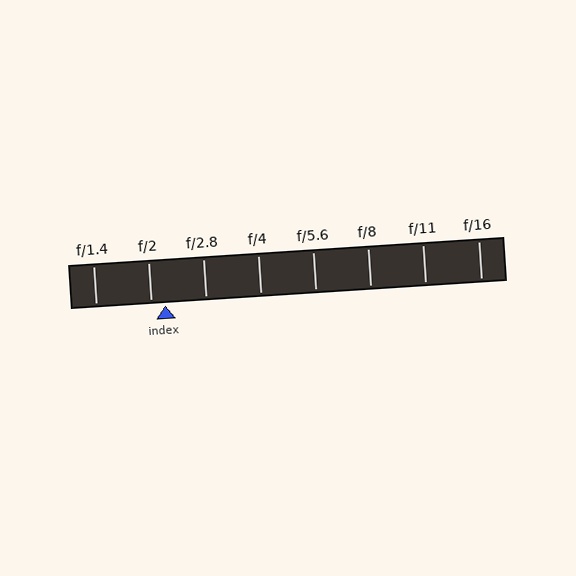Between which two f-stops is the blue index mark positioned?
The index mark is between f/2 and f/2.8.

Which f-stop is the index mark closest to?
The index mark is closest to f/2.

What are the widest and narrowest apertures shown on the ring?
The widest aperture shown is f/1.4 and the narrowest is f/16.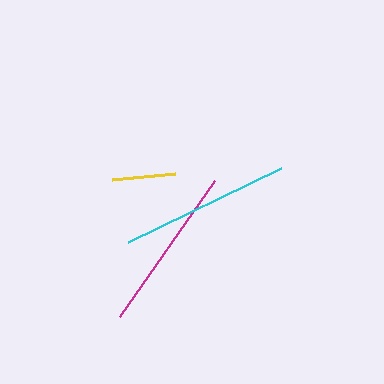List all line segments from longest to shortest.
From longest to shortest: cyan, magenta, yellow.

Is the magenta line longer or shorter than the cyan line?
The cyan line is longer than the magenta line.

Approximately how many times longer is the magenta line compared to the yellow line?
The magenta line is approximately 2.6 times the length of the yellow line.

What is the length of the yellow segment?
The yellow segment is approximately 64 pixels long.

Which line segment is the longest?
The cyan line is the longest at approximately 170 pixels.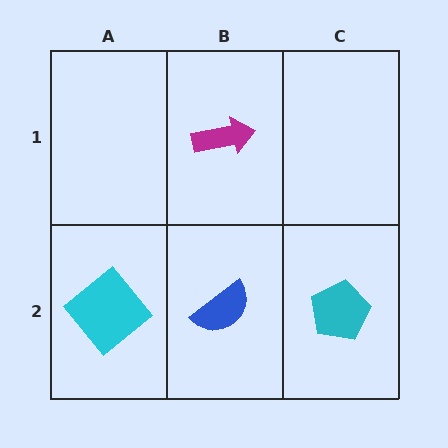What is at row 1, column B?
A magenta arrow.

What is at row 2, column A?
A cyan diamond.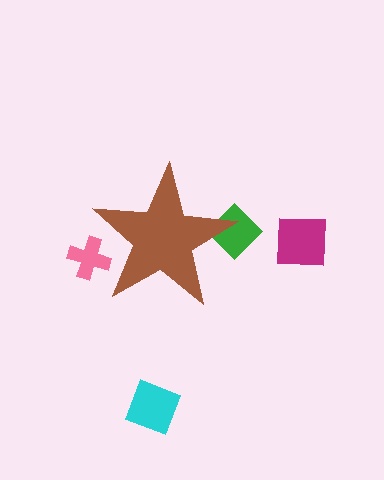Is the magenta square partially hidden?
No, the magenta square is fully visible.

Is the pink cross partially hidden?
Yes, the pink cross is partially hidden behind the brown star.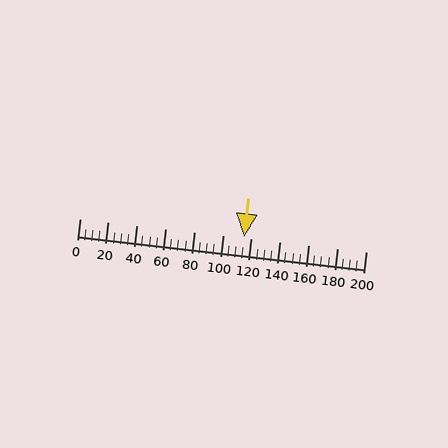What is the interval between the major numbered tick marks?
The major tick marks are spaced 20 units apart.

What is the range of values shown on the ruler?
The ruler shows values from 0 to 200.